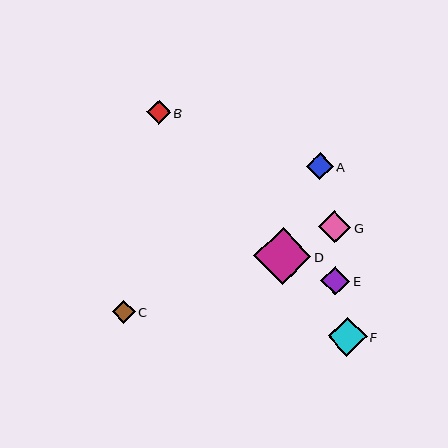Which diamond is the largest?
Diamond D is the largest with a size of approximately 58 pixels.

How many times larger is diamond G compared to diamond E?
Diamond G is approximately 1.1 times the size of diamond E.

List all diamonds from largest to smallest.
From largest to smallest: D, F, G, E, A, B, C.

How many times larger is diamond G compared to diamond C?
Diamond G is approximately 1.4 times the size of diamond C.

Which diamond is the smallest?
Diamond C is the smallest with a size of approximately 23 pixels.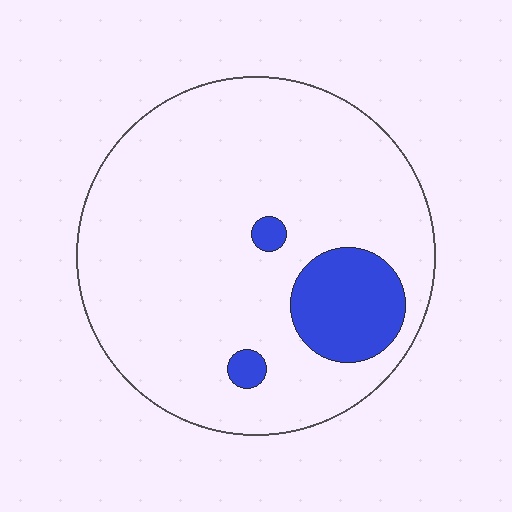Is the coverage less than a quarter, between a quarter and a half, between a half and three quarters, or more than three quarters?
Less than a quarter.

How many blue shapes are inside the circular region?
3.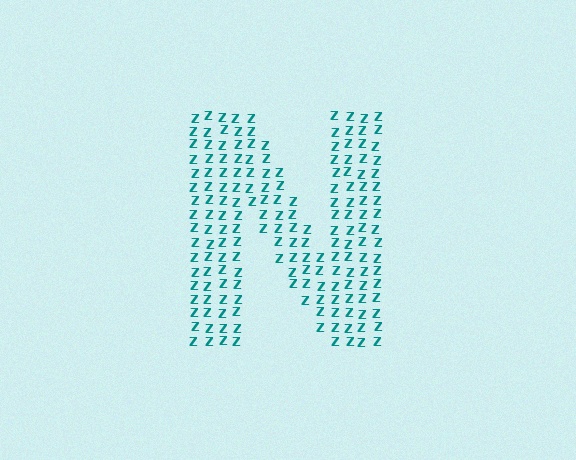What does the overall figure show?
The overall figure shows the letter N.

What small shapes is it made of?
It is made of small letter Z's.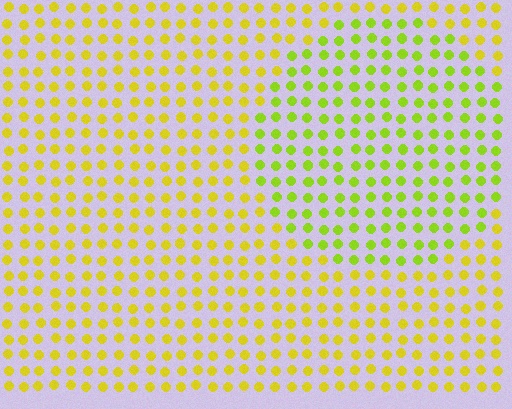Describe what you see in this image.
The image is filled with small yellow elements in a uniform arrangement. A circle-shaped region is visible where the elements are tinted to a slightly different hue, forming a subtle color boundary.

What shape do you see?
I see a circle.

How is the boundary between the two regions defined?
The boundary is defined purely by a slight shift in hue (about 27 degrees). Spacing, size, and orientation are identical on both sides.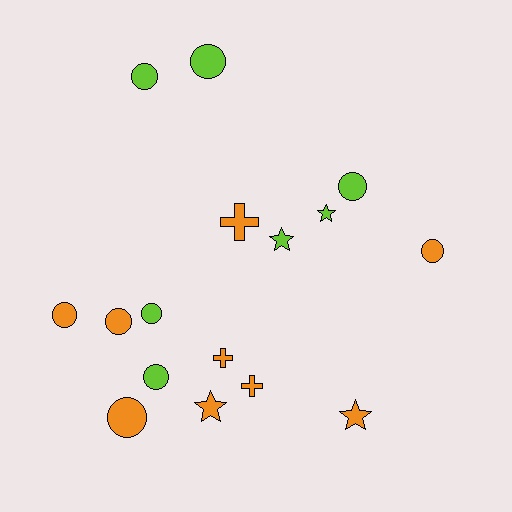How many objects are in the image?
There are 16 objects.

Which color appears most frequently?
Orange, with 9 objects.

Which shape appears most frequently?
Circle, with 9 objects.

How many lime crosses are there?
There are no lime crosses.